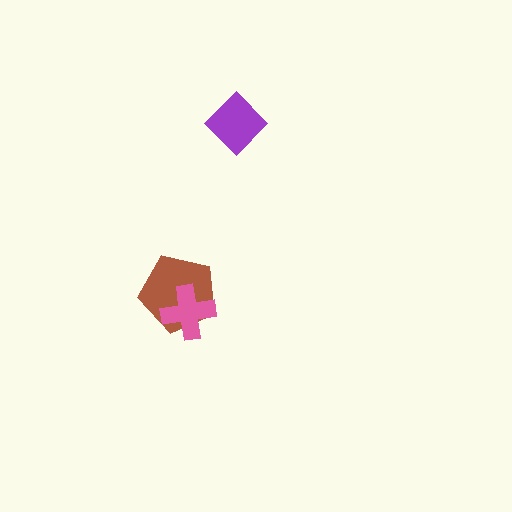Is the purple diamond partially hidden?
No, no other shape covers it.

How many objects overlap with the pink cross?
1 object overlaps with the pink cross.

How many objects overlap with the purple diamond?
0 objects overlap with the purple diamond.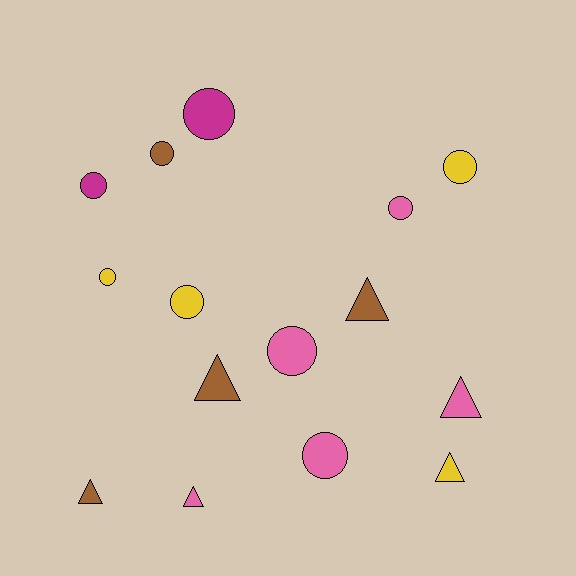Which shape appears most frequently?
Circle, with 9 objects.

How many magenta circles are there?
There are 2 magenta circles.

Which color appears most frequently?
Pink, with 5 objects.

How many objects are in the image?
There are 15 objects.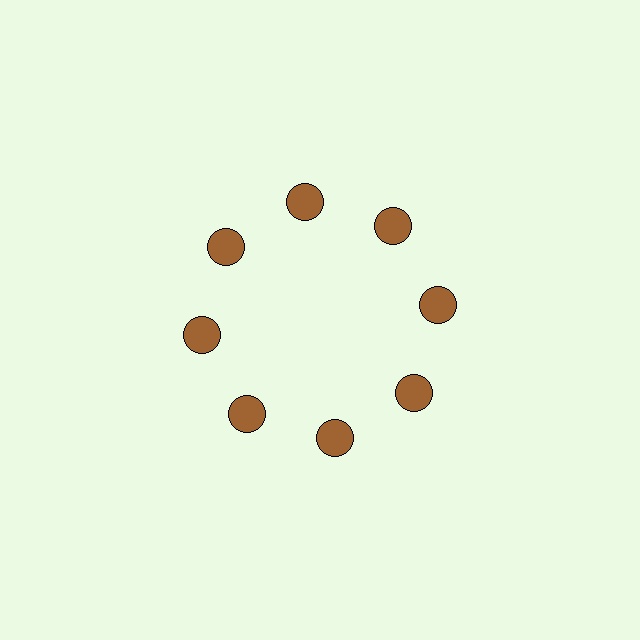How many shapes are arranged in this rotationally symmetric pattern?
There are 8 shapes, arranged in 8 groups of 1.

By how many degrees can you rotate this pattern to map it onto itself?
The pattern maps onto itself every 45 degrees of rotation.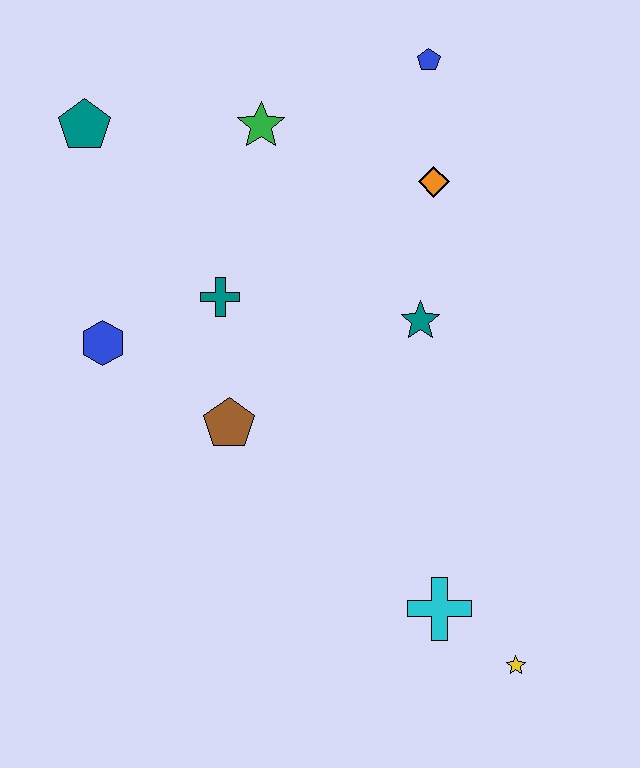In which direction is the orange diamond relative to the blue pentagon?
The orange diamond is below the blue pentagon.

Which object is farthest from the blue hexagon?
The yellow star is farthest from the blue hexagon.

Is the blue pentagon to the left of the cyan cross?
Yes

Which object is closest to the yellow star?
The cyan cross is closest to the yellow star.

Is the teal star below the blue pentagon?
Yes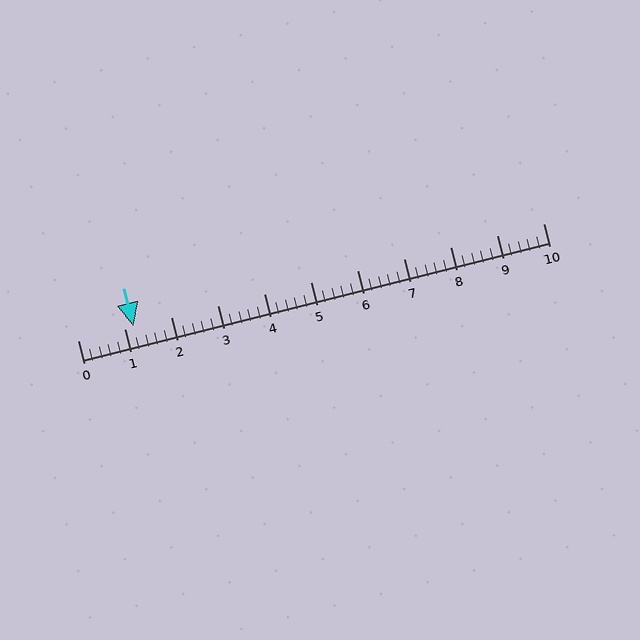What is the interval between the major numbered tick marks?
The major tick marks are spaced 1 units apart.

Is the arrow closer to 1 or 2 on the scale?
The arrow is closer to 1.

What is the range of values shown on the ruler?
The ruler shows values from 0 to 10.